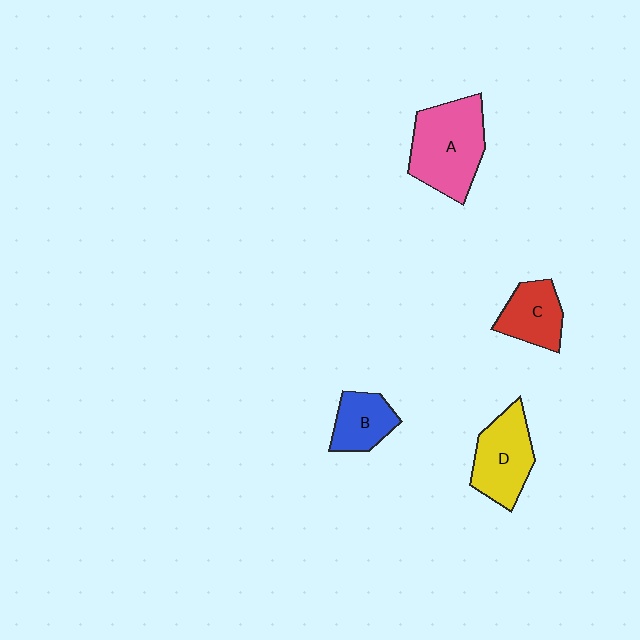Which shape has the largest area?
Shape A (pink).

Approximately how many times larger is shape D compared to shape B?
Approximately 1.5 times.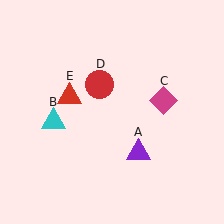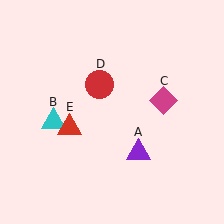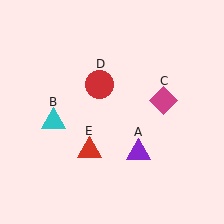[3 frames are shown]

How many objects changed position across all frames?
1 object changed position: red triangle (object E).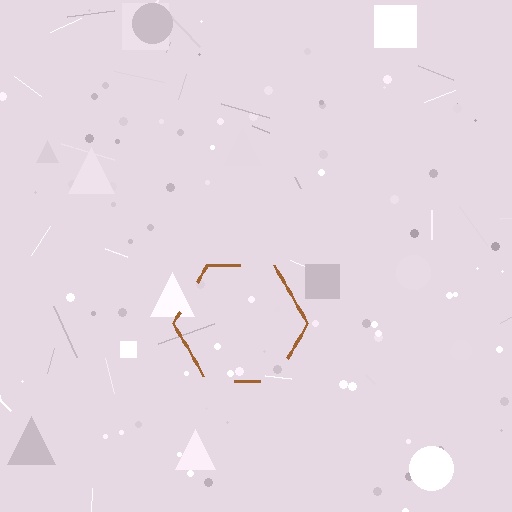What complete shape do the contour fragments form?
The contour fragments form a hexagon.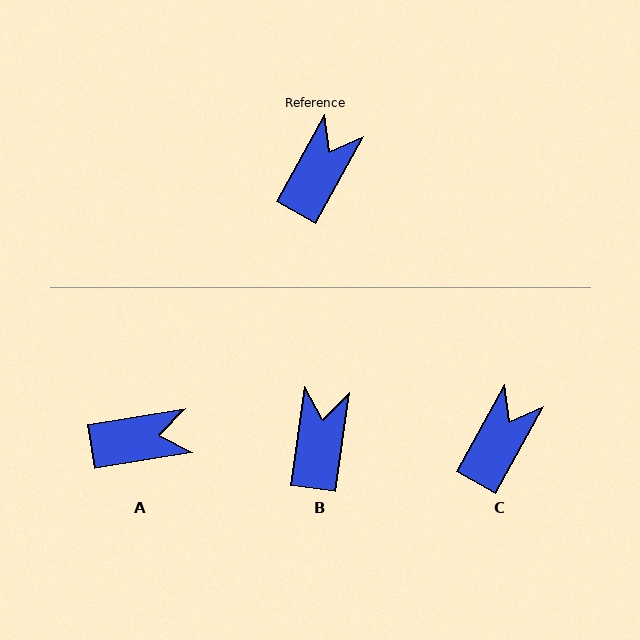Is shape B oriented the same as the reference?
No, it is off by about 21 degrees.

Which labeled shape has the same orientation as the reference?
C.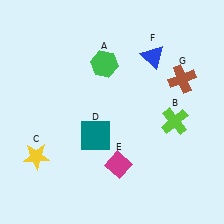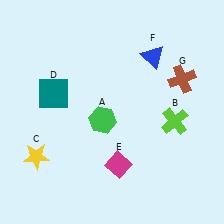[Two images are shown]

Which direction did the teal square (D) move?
The teal square (D) moved up.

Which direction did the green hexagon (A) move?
The green hexagon (A) moved down.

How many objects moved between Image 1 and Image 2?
2 objects moved between the two images.